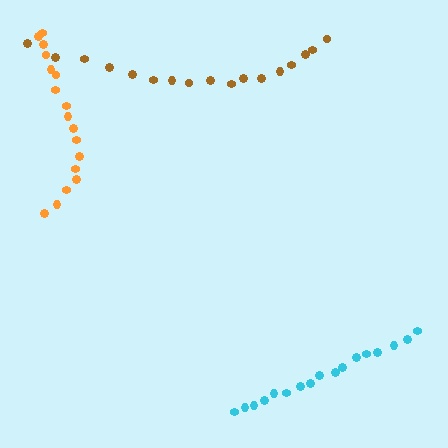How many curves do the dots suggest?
There are 3 distinct paths.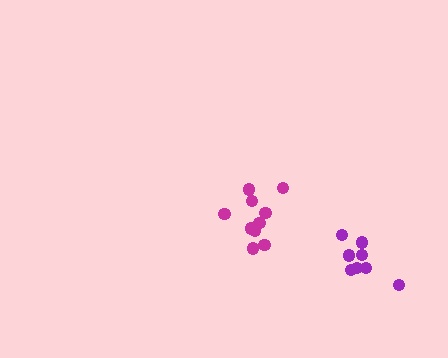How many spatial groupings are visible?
There are 2 spatial groupings.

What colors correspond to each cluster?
The clusters are colored: magenta, purple.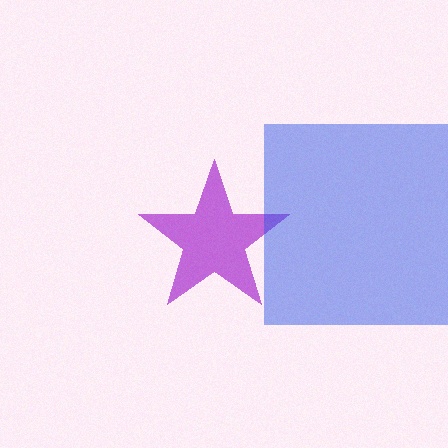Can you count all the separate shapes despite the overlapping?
Yes, there are 2 separate shapes.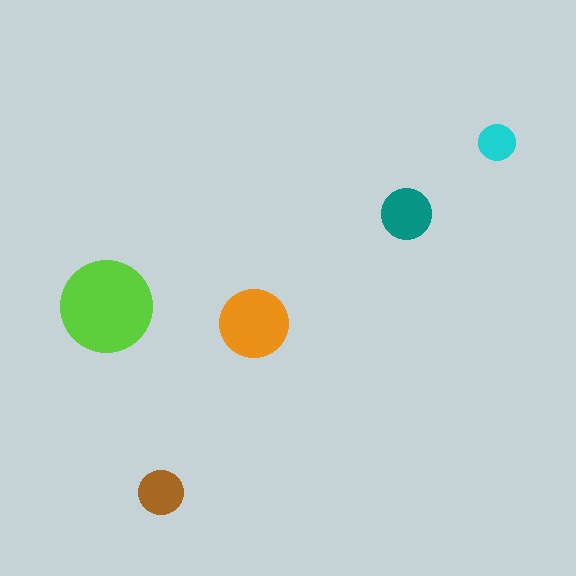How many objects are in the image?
There are 5 objects in the image.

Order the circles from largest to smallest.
the lime one, the orange one, the teal one, the brown one, the cyan one.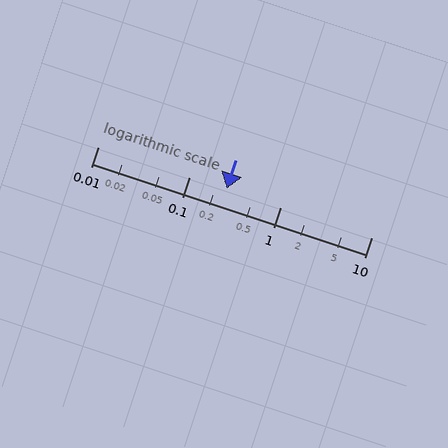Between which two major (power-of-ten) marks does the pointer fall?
The pointer is between 0.1 and 1.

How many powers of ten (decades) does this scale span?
The scale spans 3 decades, from 0.01 to 10.